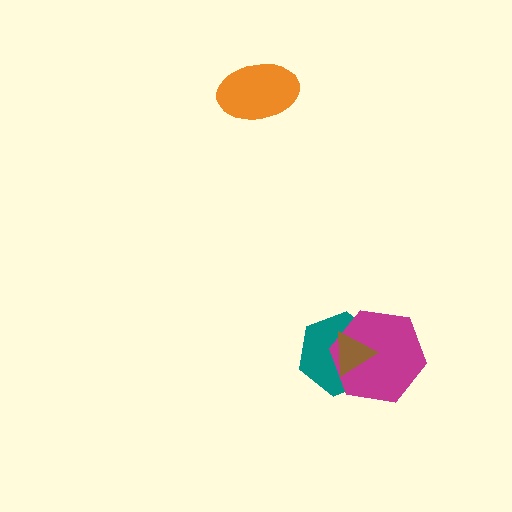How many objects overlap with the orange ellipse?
0 objects overlap with the orange ellipse.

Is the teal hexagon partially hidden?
Yes, it is partially covered by another shape.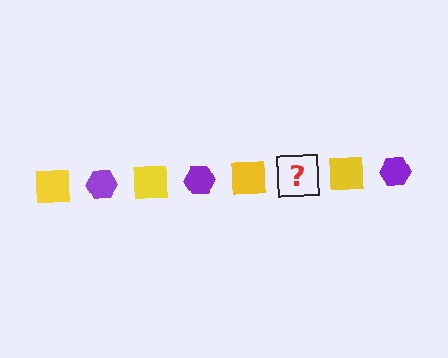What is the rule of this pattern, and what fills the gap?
The rule is that the pattern alternates between yellow square and purple hexagon. The gap should be filled with a purple hexagon.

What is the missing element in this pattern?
The missing element is a purple hexagon.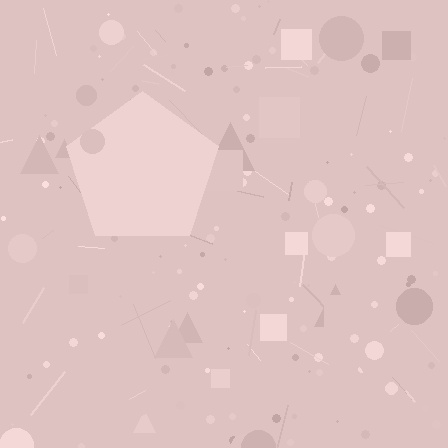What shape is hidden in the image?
A pentagon is hidden in the image.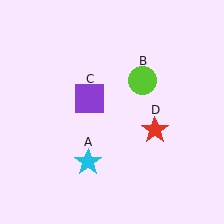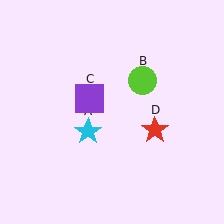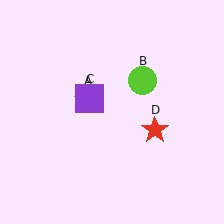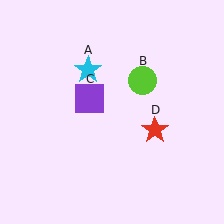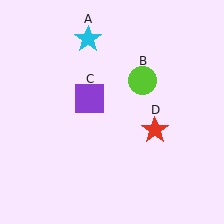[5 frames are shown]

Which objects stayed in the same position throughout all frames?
Lime circle (object B) and purple square (object C) and red star (object D) remained stationary.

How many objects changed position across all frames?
1 object changed position: cyan star (object A).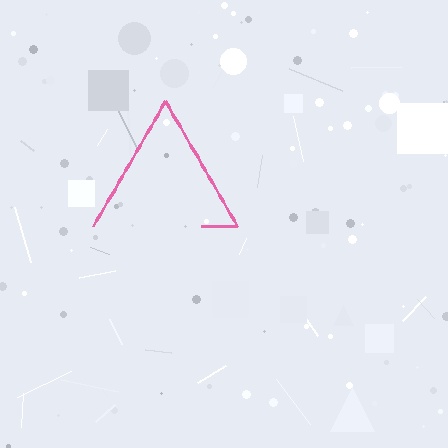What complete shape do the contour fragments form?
The contour fragments form a triangle.